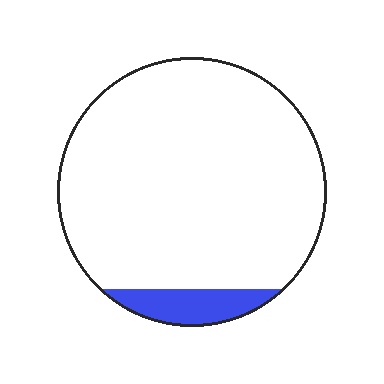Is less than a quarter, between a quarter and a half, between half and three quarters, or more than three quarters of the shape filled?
Less than a quarter.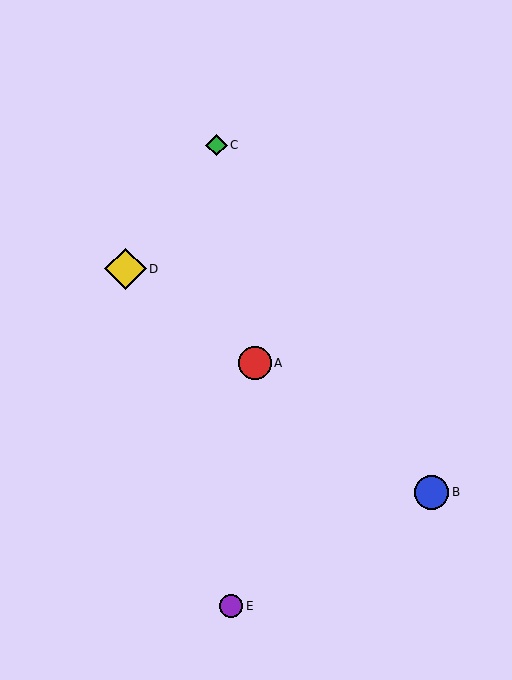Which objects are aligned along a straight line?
Objects A, B, D are aligned along a straight line.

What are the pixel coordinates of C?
Object C is at (217, 145).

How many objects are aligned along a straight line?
3 objects (A, B, D) are aligned along a straight line.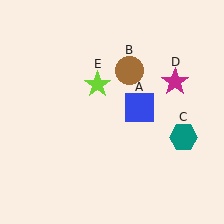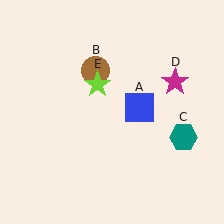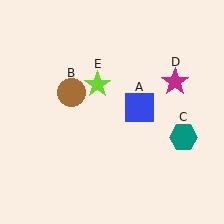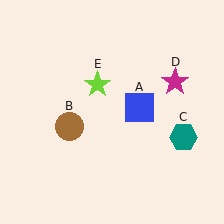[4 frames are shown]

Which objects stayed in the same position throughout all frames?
Blue square (object A) and teal hexagon (object C) and magenta star (object D) and lime star (object E) remained stationary.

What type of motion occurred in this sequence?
The brown circle (object B) rotated counterclockwise around the center of the scene.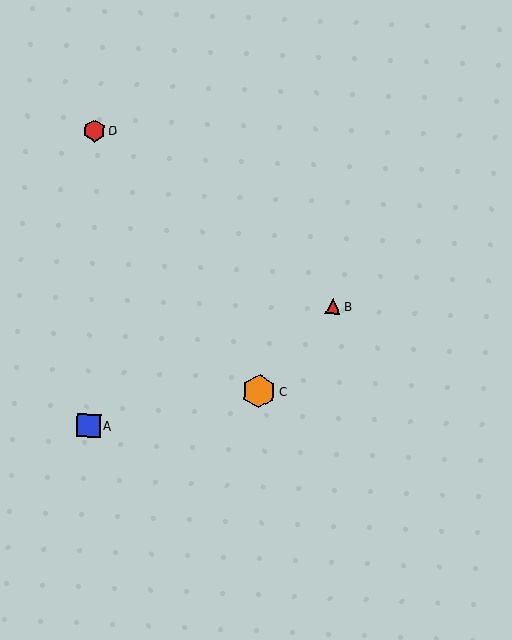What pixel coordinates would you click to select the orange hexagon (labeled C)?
Click at (259, 391) to select the orange hexagon C.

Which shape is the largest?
The orange hexagon (labeled C) is the largest.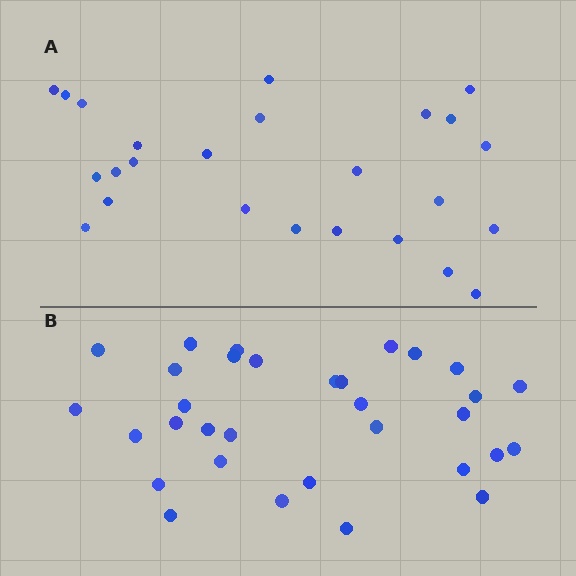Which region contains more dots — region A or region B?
Region B (the bottom region) has more dots.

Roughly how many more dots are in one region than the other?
Region B has roughly 8 or so more dots than region A.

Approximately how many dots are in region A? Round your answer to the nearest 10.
About 20 dots. (The exact count is 25, which rounds to 20.)